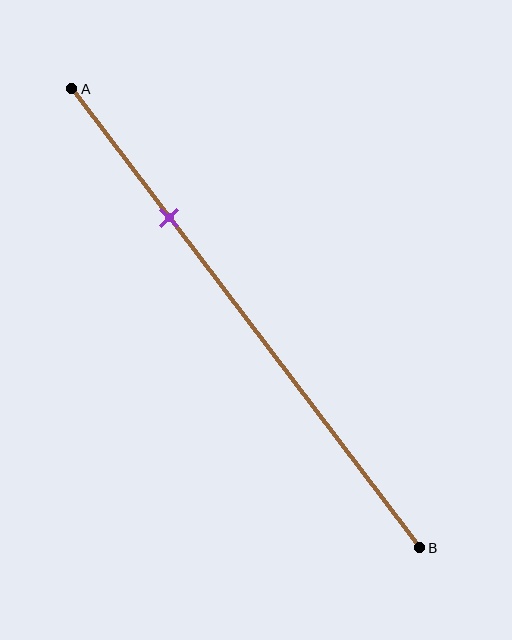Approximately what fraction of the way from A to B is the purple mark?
The purple mark is approximately 30% of the way from A to B.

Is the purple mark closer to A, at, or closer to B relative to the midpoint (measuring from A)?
The purple mark is closer to point A than the midpoint of segment AB.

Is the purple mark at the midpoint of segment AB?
No, the mark is at about 30% from A, not at the 50% midpoint.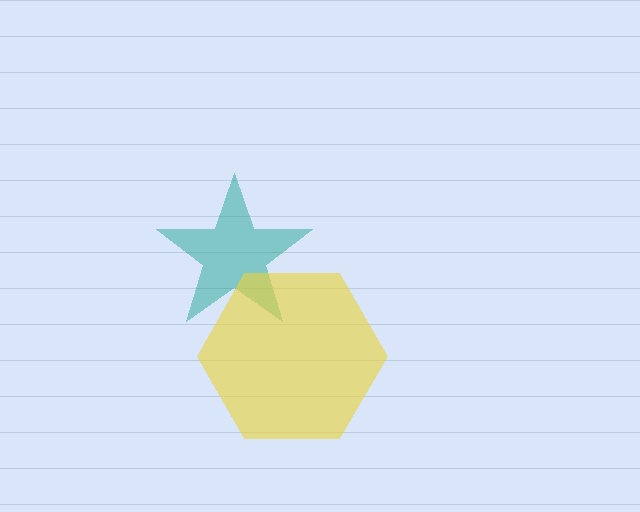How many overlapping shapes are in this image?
There are 2 overlapping shapes in the image.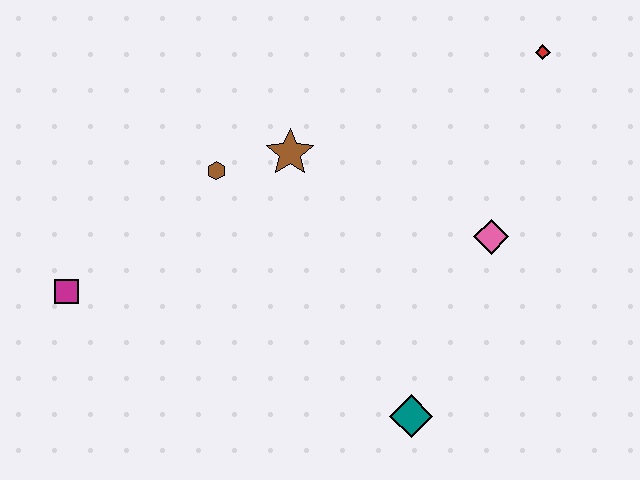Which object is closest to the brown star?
The brown hexagon is closest to the brown star.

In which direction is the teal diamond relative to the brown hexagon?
The teal diamond is below the brown hexagon.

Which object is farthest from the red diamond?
The magenta square is farthest from the red diamond.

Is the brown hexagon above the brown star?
No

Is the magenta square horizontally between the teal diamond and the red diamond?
No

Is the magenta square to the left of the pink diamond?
Yes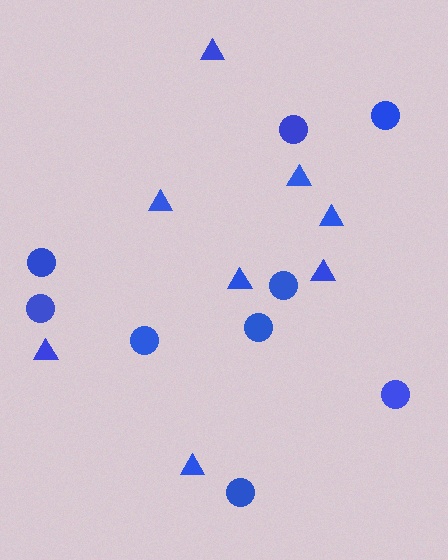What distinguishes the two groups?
There are 2 groups: one group of circles (9) and one group of triangles (8).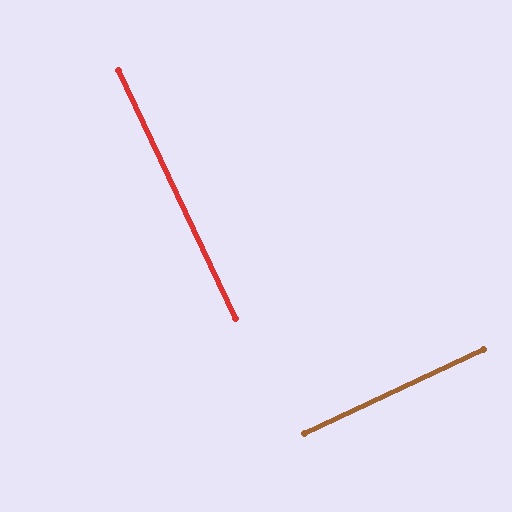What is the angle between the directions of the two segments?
Approximately 90 degrees.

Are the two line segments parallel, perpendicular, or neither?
Perpendicular — they meet at approximately 90°.